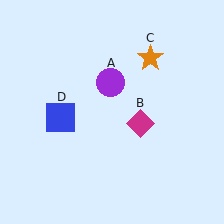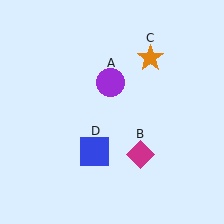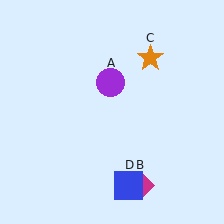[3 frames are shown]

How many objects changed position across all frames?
2 objects changed position: magenta diamond (object B), blue square (object D).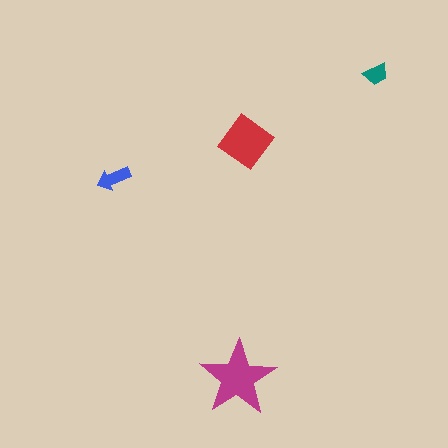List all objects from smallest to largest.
The teal trapezoid, the blue arrow, the red diamond, the magenta star.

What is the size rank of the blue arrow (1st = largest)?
3rd.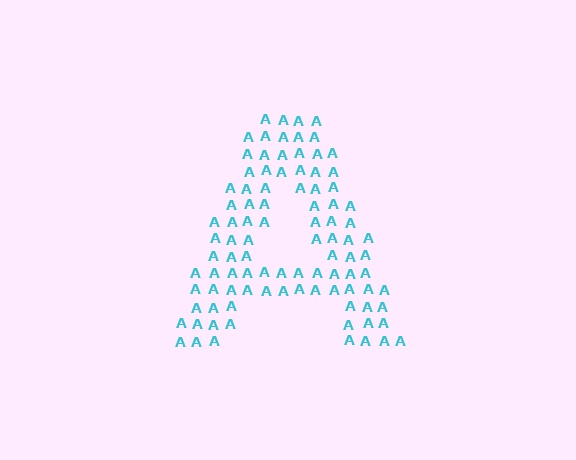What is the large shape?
The large shape is the letter A.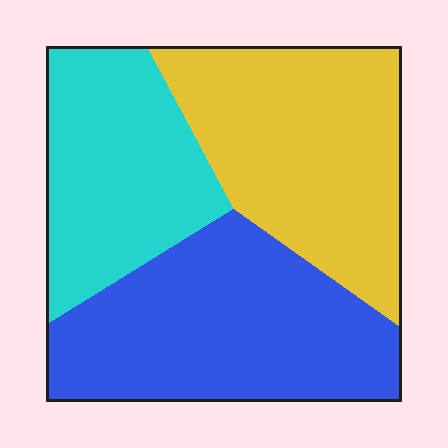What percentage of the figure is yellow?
Yellow covers roughly 35% of the figure.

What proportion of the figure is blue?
Blue covers around 40% of the figure.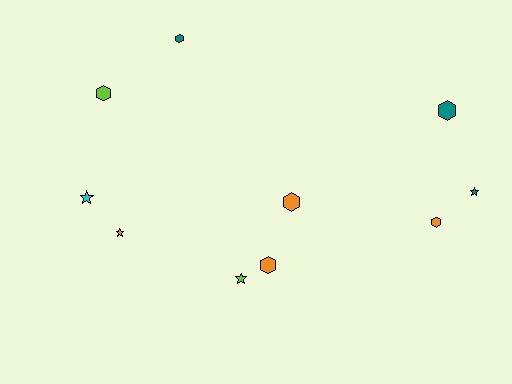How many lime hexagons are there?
There is 1 lime hexagon.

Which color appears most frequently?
Orange, with 4 objects.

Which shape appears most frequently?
Hexagon, with 6 objects.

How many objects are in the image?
There are 10 objects.